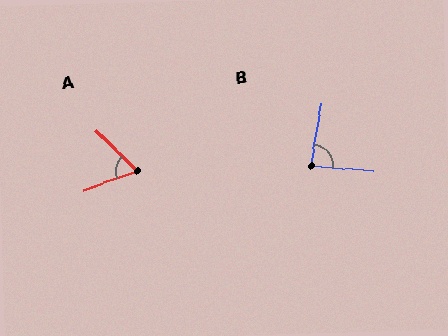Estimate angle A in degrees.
Approximately 65 degrees.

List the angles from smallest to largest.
A (65°), B (85°).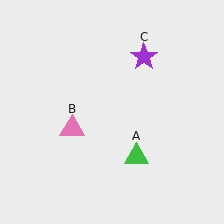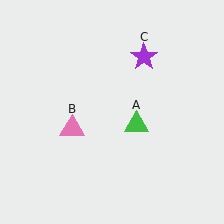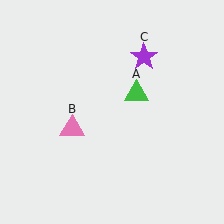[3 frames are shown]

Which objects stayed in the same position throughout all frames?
Pink triangle (object B) and purple star (object C) remained stationary.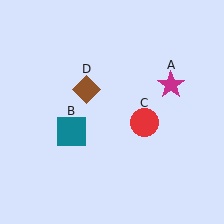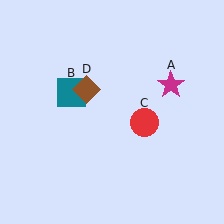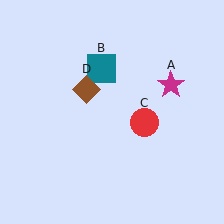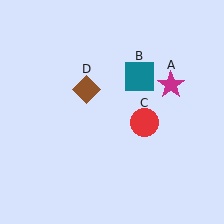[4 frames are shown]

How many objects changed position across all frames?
1 object changed position: teal square (object B).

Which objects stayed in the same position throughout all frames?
Magenta star (object A) and red circle (object C) and brown diamond (object D) remained stationary.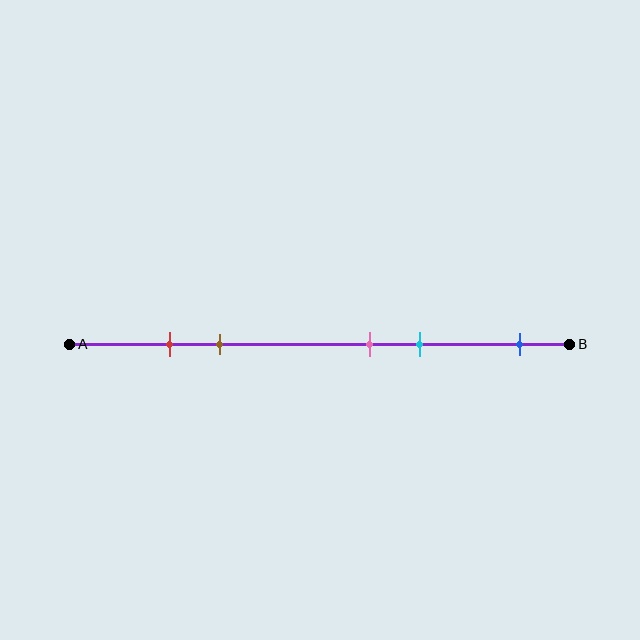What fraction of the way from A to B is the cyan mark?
The cyan mark is approximately 70% (0.7) of the way from A to B.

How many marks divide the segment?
There are 5 marks dividing the segment.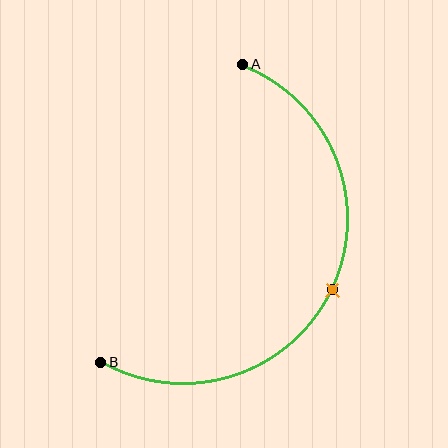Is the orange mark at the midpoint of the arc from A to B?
Yes. The orange mark lies on the arc at equal arc-length from both A and B — it is the arc midpoint.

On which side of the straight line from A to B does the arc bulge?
The arc bulges to the right of the straight line connecting A and B.